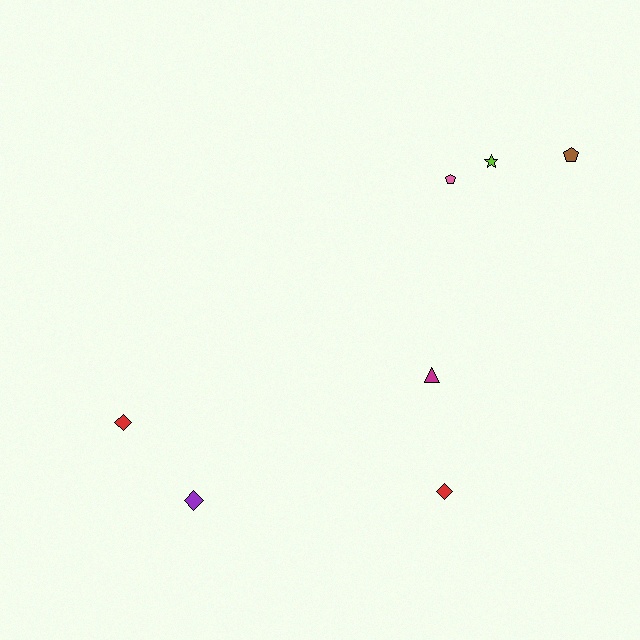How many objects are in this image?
There are 7 objects.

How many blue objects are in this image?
There are no blue objects.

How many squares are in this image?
There are no squares.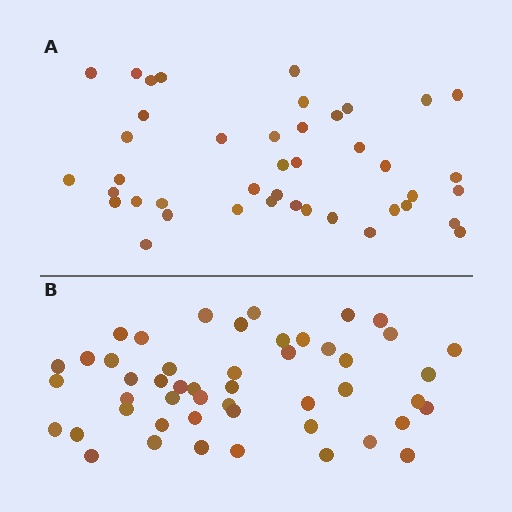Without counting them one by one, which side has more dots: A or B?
Region B (the bottom region) has more dots.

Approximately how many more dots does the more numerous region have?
Region B has roughly 8 or so more dots than region A.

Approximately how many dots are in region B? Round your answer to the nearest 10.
About 50 dots. (The exact count is 49, which rounds to 50.)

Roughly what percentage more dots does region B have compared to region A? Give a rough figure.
About 15% more.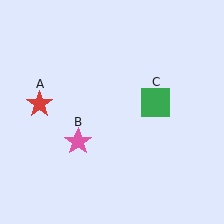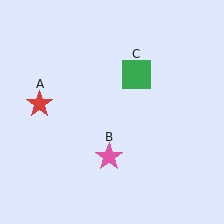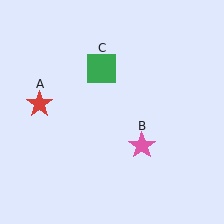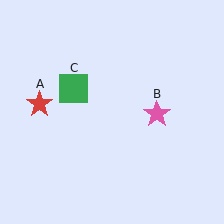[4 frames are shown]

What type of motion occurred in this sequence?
The pink star (object B), green square (object C) rotated counterclockwise around the center of the scene.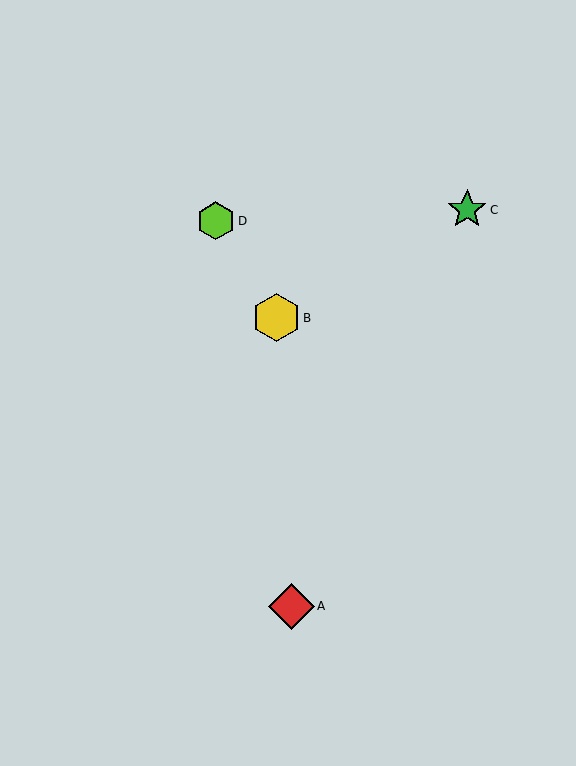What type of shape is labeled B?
Shape B is a yellow hexagon.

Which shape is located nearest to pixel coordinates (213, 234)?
The lime hexagon (labeled D) at (216, 221) is nearest to that location.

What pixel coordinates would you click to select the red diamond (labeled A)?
Click at (291, 606) to select the red diamond A.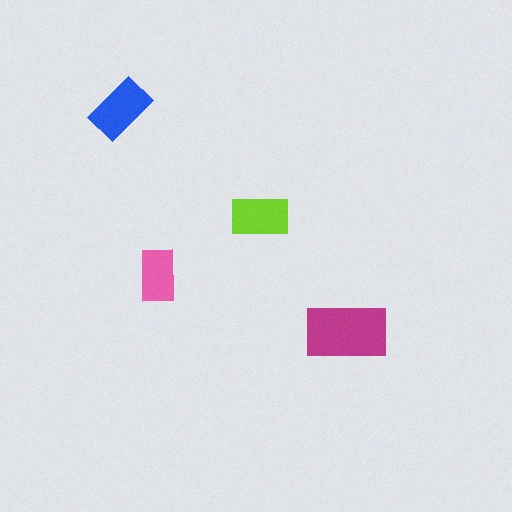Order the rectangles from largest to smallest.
the magenta one, the blue one, the lime one, the pink one.